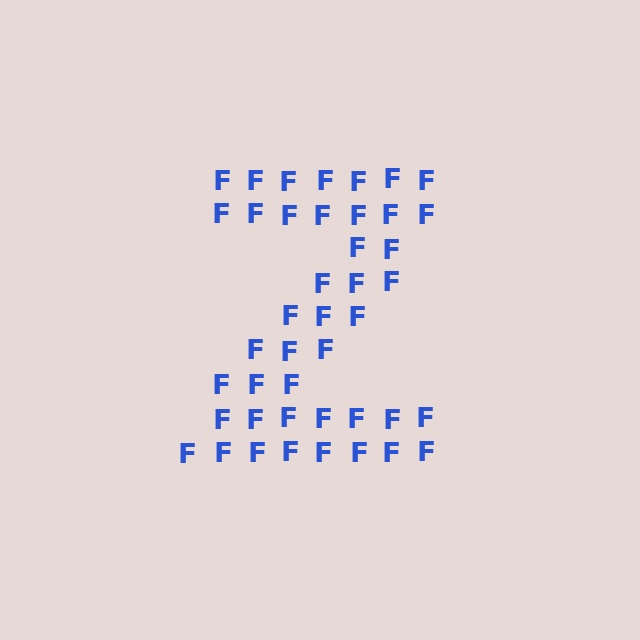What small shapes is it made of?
It is made of small letter F's.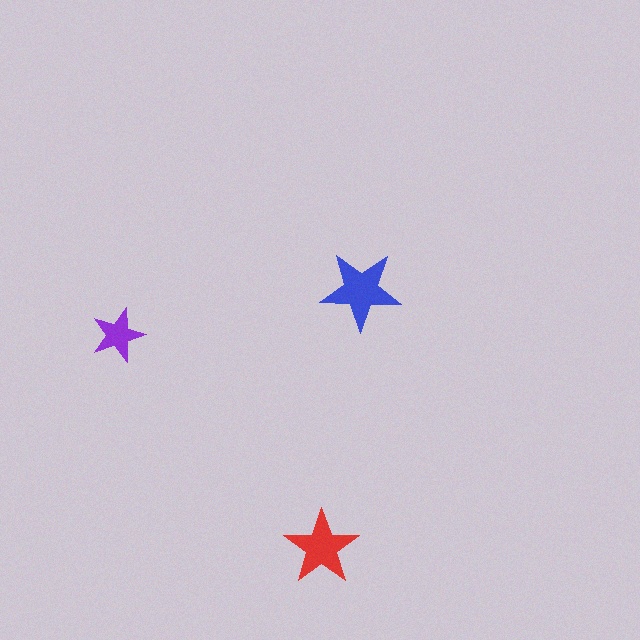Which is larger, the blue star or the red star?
The blue one.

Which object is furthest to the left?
The purple star is leftmost.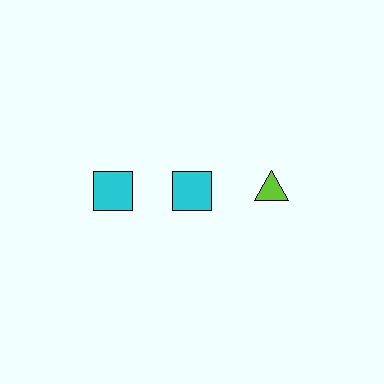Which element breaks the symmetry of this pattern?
The lime triangle in the top row, center column breaks the symmetry. All other shapes are cyan squares.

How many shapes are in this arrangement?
There are 3 shapes arranged in a grid pattern.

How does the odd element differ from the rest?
It differs in both color (lime instead of cyan) and shape (triangle instead of square).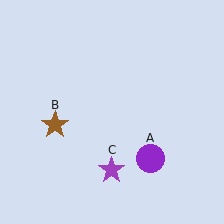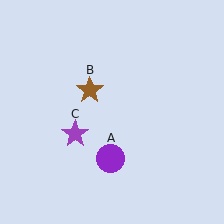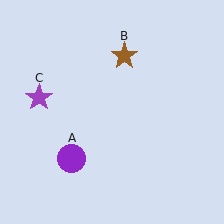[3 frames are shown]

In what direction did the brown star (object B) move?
The brown star (object B) moved up and to the right.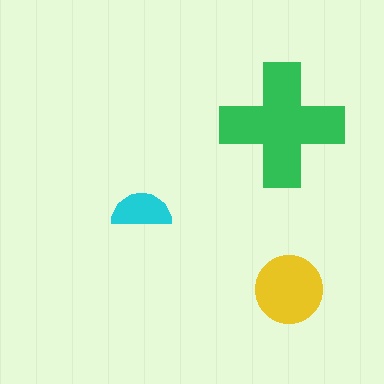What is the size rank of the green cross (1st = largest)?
1st.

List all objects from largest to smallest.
The green cross, the yellow circle, the cyan semicircle.